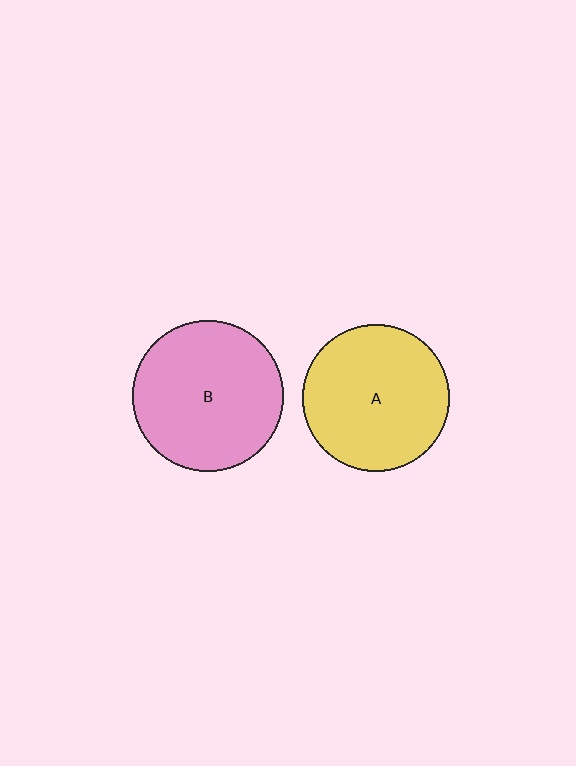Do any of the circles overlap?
No, none of the circles overlap.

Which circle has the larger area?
Circle B (pink).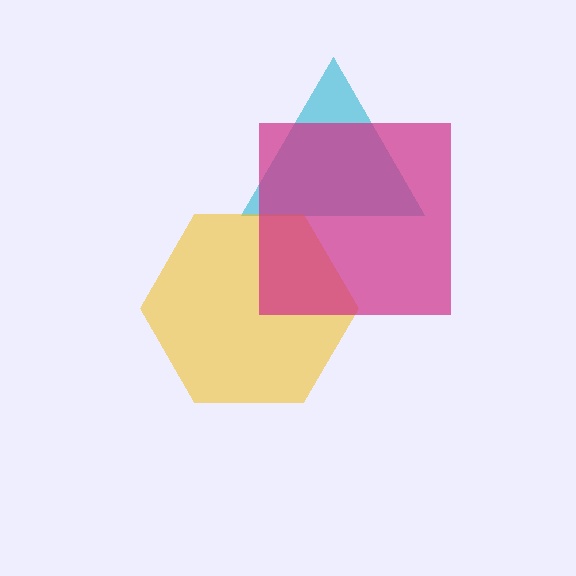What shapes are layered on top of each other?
The layered shapes are: a cyan triangle, a yellow hexagon, a magenta square.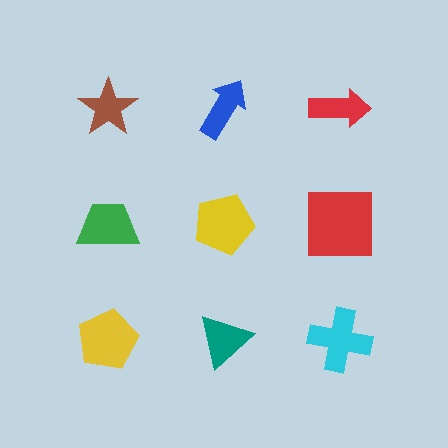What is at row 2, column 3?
A red square.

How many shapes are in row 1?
3 shapes.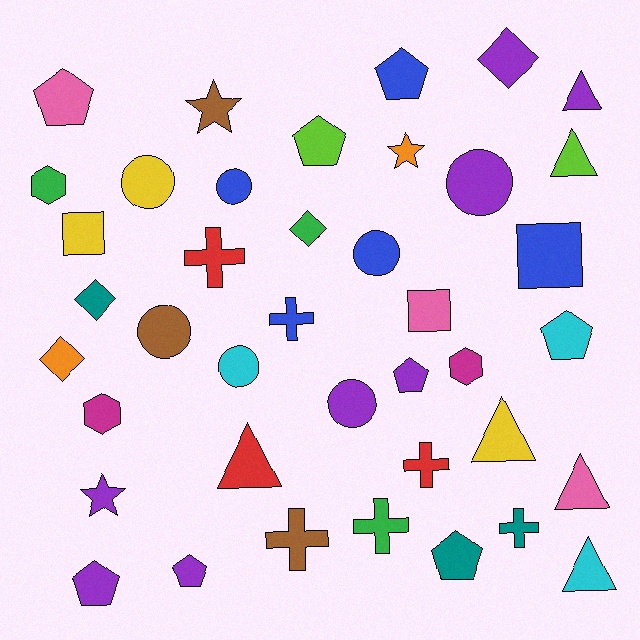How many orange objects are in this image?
There are 2 orange objects.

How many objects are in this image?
There are 40 objects.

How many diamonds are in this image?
There are 4 diamonds.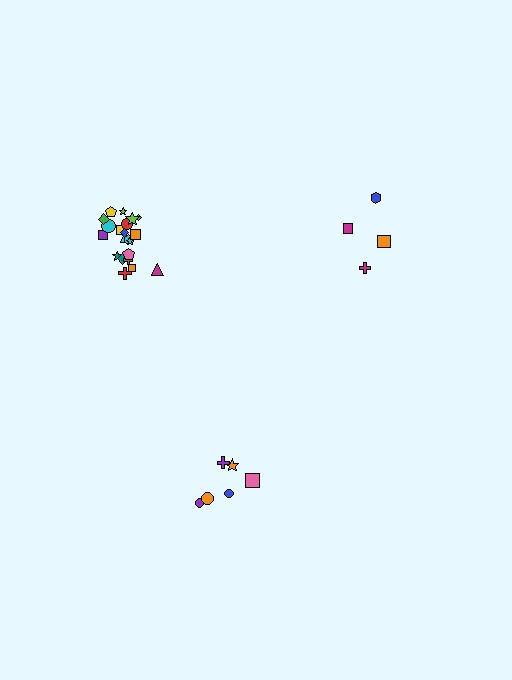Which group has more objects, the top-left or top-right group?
The top-left group.